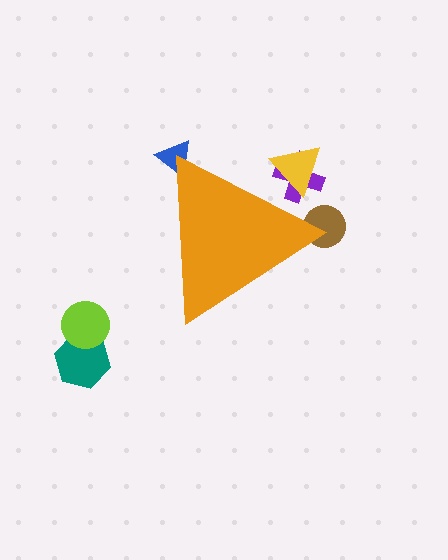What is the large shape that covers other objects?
An orange triangle.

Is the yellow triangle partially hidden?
Yes, the yellow triangle is partially hidden behind the orange triangle.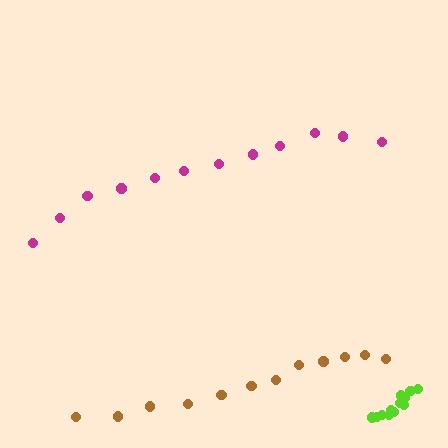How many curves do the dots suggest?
There are 3 distinct paths.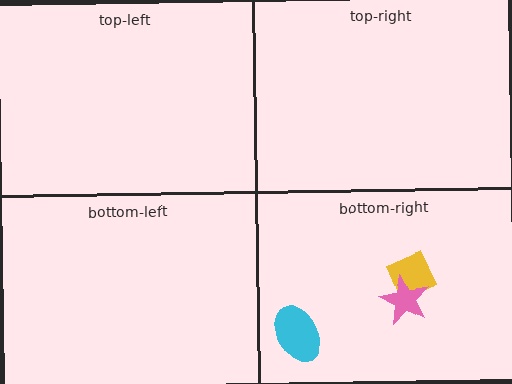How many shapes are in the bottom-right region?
3.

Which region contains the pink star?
The bottom-right region.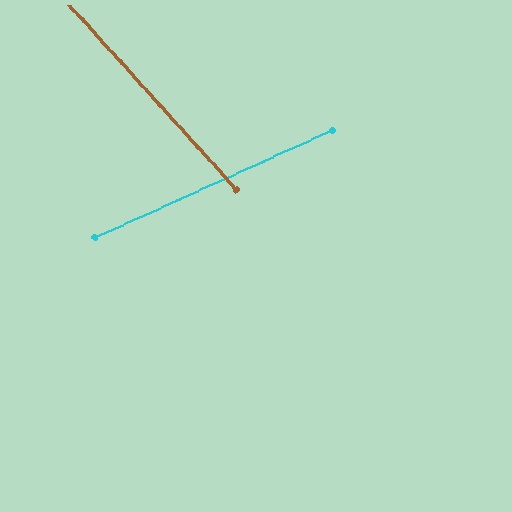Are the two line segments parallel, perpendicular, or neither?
Neither parallel nor perpendicular — they differ by about 72°.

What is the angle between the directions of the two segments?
Approximately 72 degrees.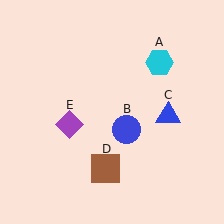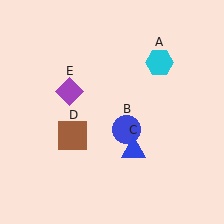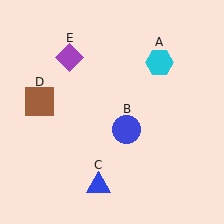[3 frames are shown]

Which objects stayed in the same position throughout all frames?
Cyan hexagon (object A) and blue circle (object B) remained stationary.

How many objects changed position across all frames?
3 objects changed position: blue triangle (object C), brown square (object D), purple diamond (object E).